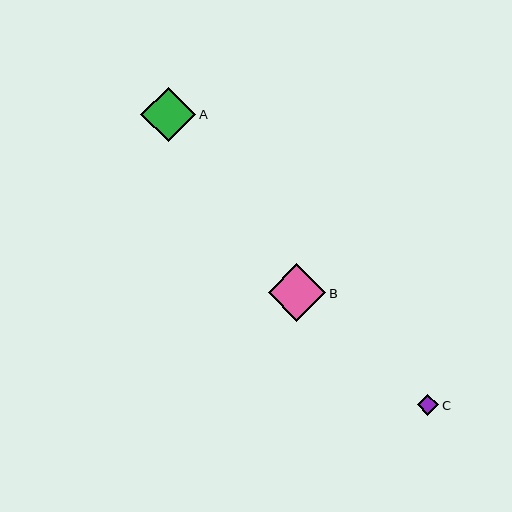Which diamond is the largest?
Diamond B is the largest with a size of approximately 57 pixels.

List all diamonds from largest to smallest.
From largest to smallest: B, A, C.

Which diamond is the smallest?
Diamond C is the smallest with a size of approximately 21 pixels.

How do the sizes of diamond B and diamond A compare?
Diamond B and diamond A are approximately the same size.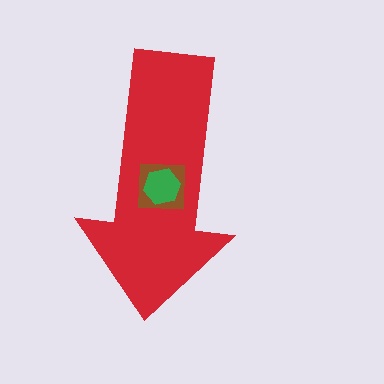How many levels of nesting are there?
3.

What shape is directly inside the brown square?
The green hexagon.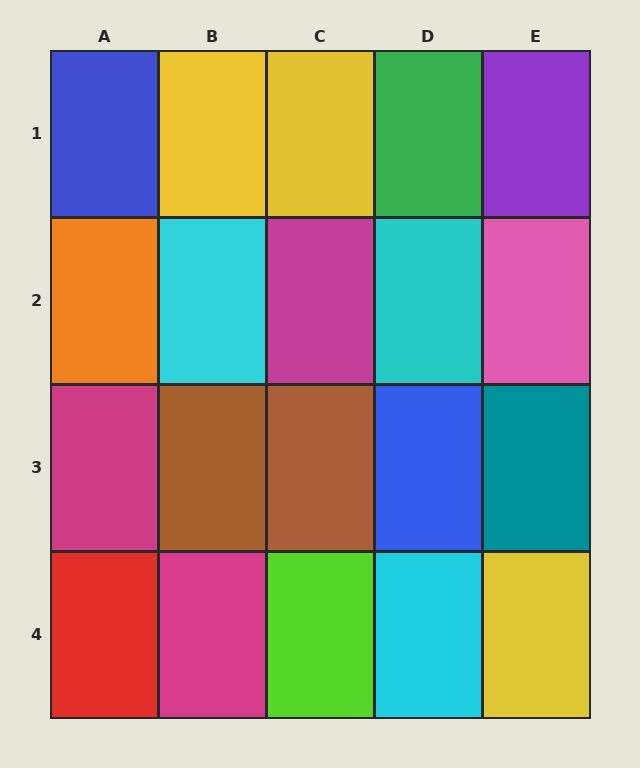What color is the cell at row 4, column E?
Yellow.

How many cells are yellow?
3 cells are yellow.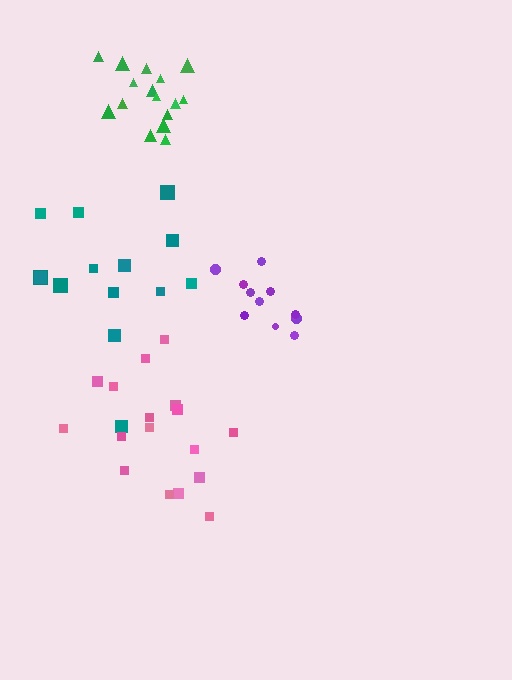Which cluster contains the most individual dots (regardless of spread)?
Pink (17).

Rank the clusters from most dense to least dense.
green, purple, pink, teal.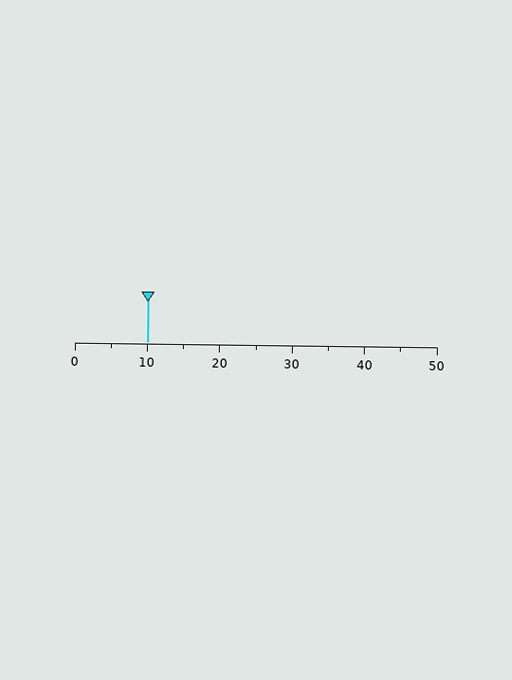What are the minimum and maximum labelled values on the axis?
The axis runs from 0 to 50.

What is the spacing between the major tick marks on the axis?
The major ticks are spaced 10 apart.